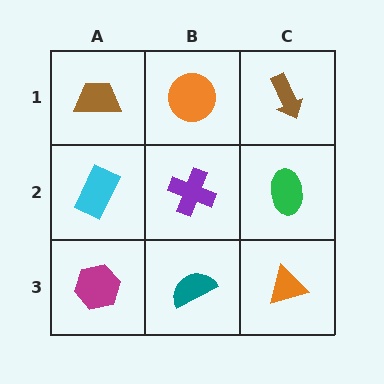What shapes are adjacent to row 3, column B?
A purple cross (row 2, column B), a magenta hexagon (row 3, column A), an orange triangle (row 3, column C).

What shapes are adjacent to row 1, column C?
A green ellipse (row 2, column C), an orange circle (row 1, column B).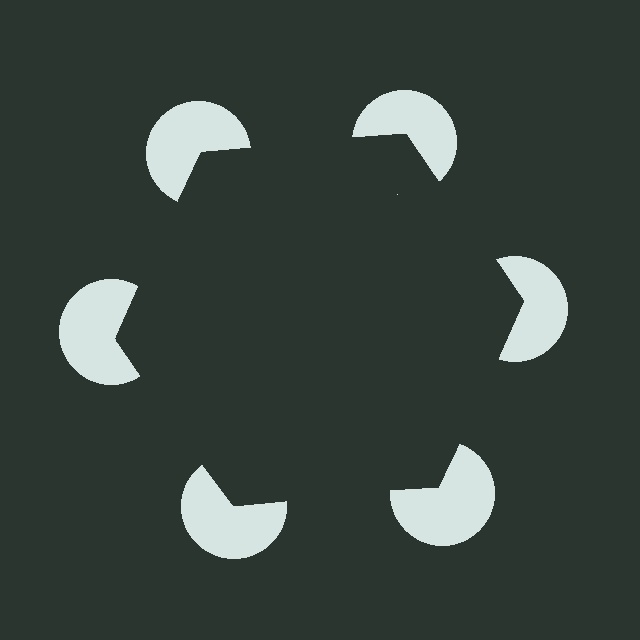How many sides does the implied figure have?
6 sides.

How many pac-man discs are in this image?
There are 6 — one at each vertex of the illusory hexagon.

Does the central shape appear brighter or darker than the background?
It typically appears slightly darker than the background, even though no actual brightness change is drawn.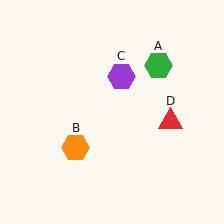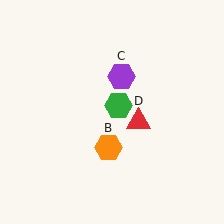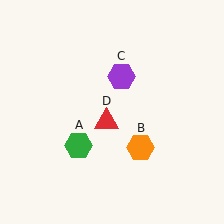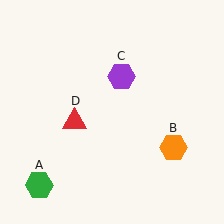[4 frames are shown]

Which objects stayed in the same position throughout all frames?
Purple hexagon (object C) remained stationary.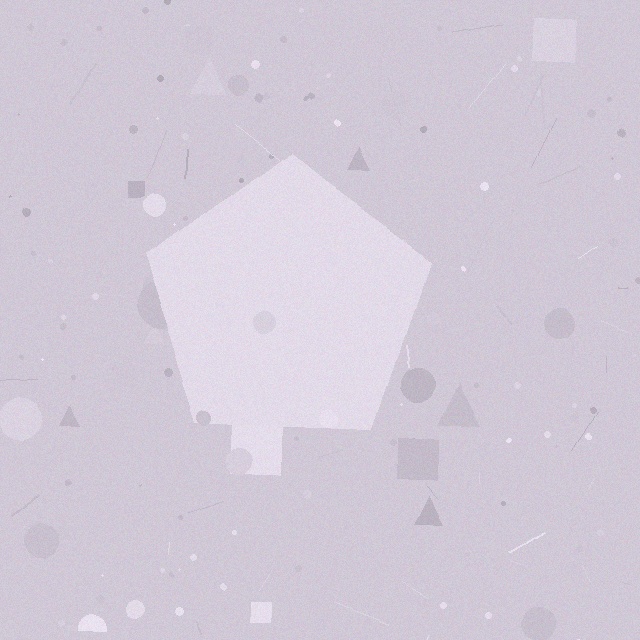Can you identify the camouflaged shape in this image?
The camouflaged shape is a pentagon.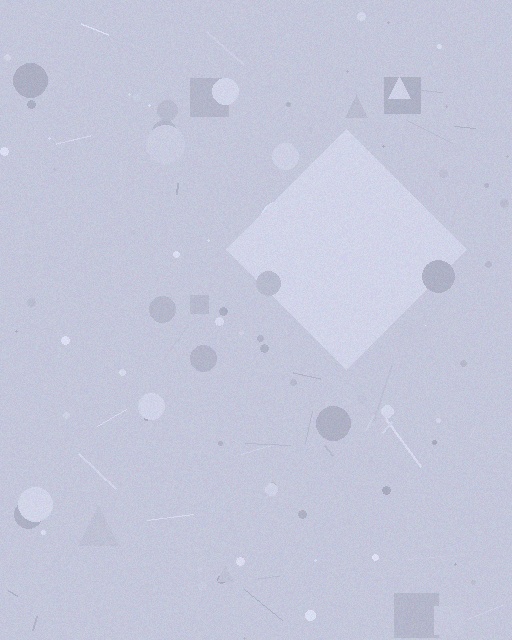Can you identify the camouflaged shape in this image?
The camouflaged shape is a diamond.